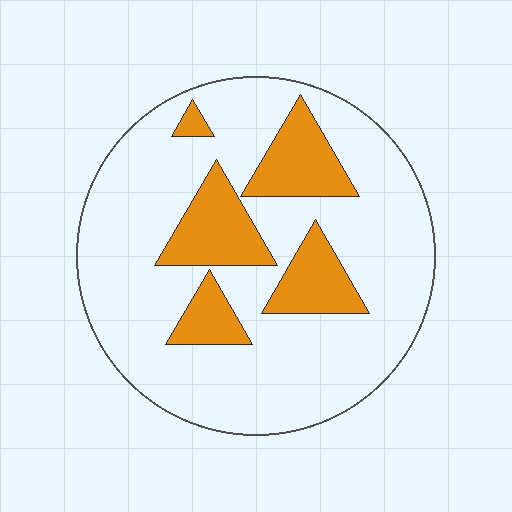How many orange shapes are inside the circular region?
5.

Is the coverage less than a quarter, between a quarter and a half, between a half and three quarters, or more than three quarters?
Less than a quarter.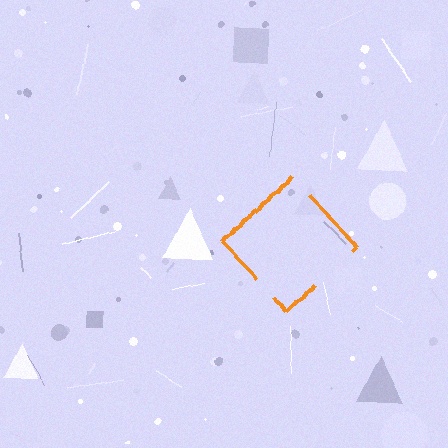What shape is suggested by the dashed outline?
The dashed outline suggests a diamond.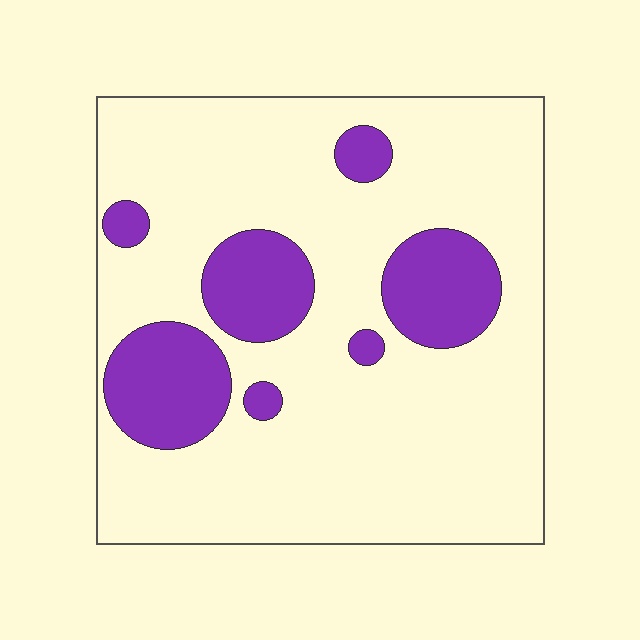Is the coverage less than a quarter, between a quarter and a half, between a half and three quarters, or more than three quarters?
Less than a quarter.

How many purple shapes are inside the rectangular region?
7.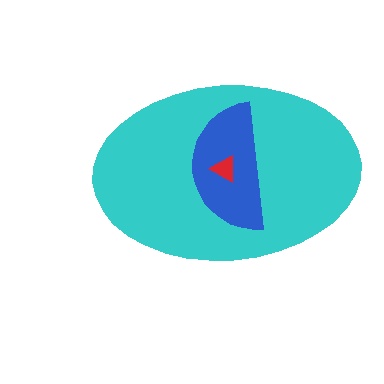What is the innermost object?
The red triangle.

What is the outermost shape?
The cyan ellipse.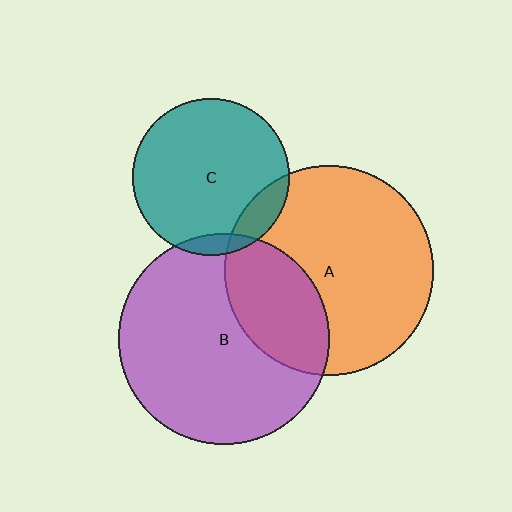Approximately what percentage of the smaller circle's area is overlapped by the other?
Approximately 5%.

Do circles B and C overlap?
Yes.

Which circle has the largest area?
Circle B (purple).